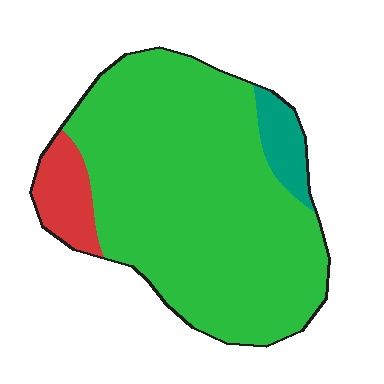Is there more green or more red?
Green.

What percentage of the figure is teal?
Teal covers about 5% of the figure.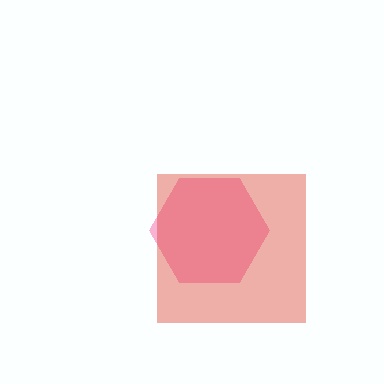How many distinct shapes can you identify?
There are 2 distinct shapes: a pink hexagon, a red square.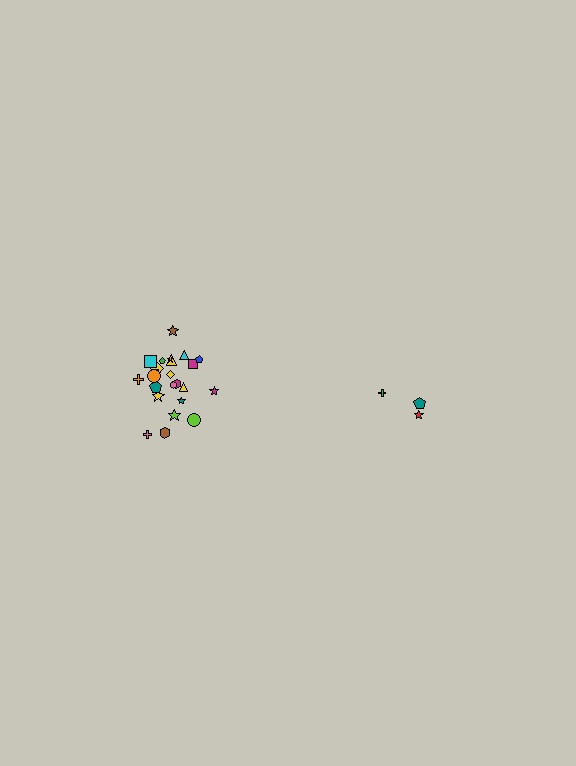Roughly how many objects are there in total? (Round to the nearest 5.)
Roughly 30 objects in total.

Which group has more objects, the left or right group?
The left group.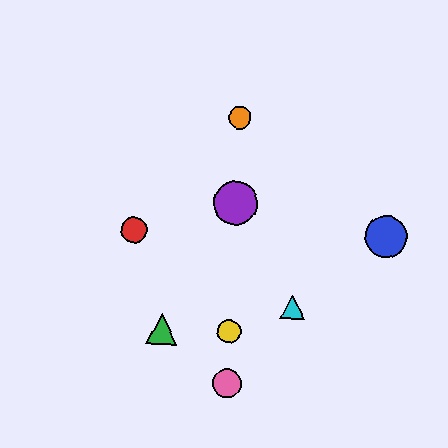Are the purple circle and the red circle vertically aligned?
No, the purple circle is at x≈236 and the red circle is at x≈134.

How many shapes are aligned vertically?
4 shapes (the yellow circle, the purple circle, the orange circle, the pink circle) are aligned vertically.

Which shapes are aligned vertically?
The yellow circle, the purple circle, the orange circle, the pink circle are aligned vertically.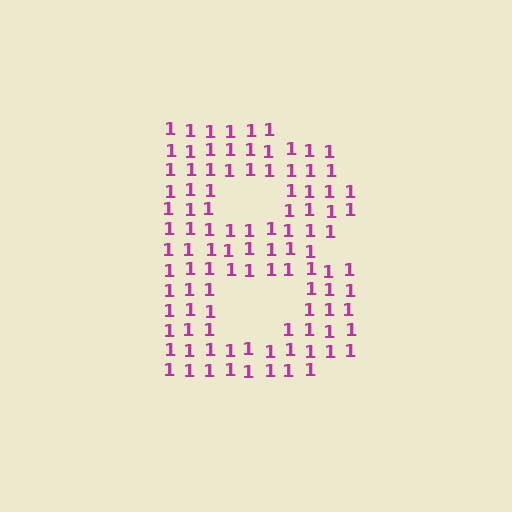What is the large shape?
The large shape is the letter B.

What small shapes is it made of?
It is made of small digit 1's.